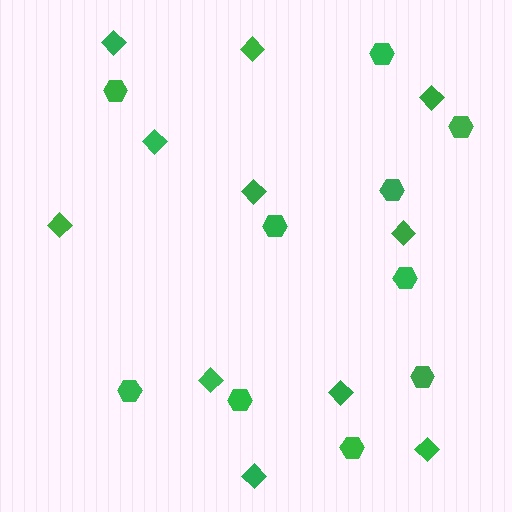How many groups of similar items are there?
There are 2 groups: one group of hexagons (10) and one group of diamonds (11).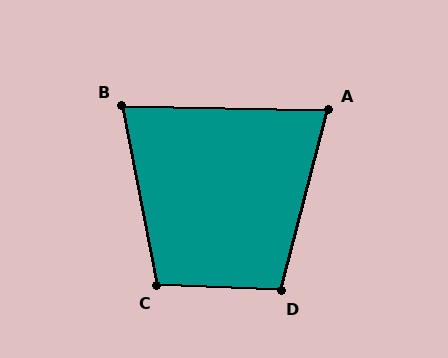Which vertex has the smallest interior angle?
A, at approximately 76 degrees.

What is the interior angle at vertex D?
Approximately 102 degrees (obtuse).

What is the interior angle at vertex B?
Approximately 78 degrees (acute).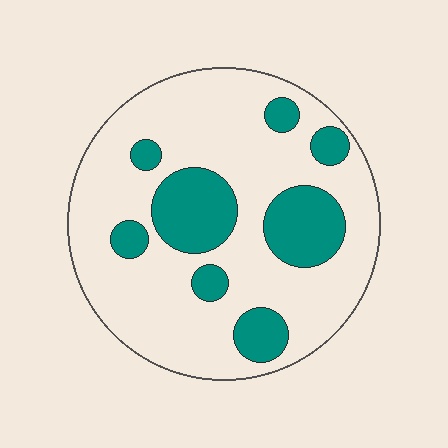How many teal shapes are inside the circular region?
8.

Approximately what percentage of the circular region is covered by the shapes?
Approximately 25%.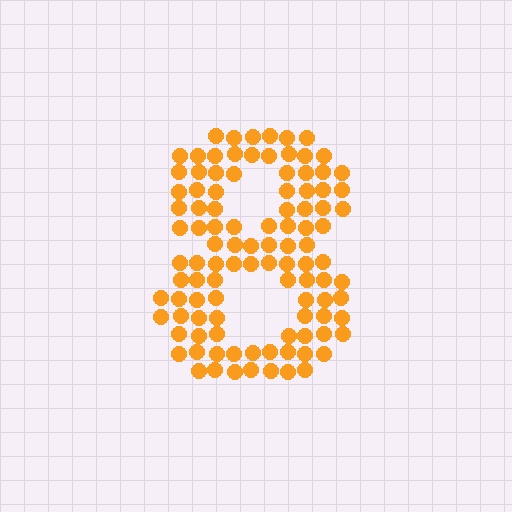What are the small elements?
The small elements are circles.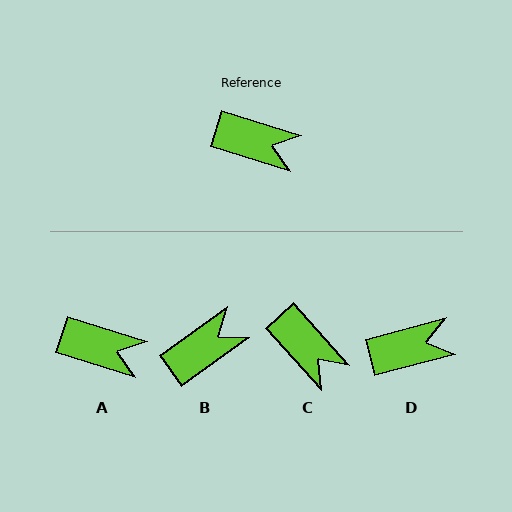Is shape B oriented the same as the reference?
No, it is off by about 53 degrees.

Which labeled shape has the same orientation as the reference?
A.